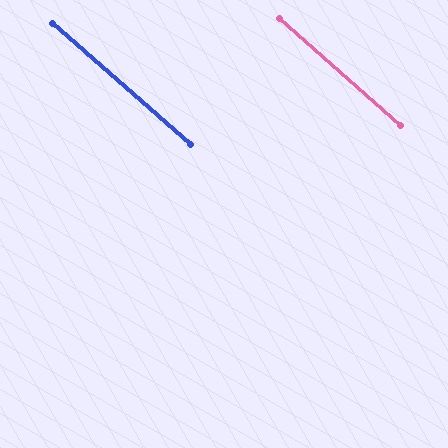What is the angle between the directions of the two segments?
Approximately 0 degrees.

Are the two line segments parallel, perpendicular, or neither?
Parallel — their directions differ by only 0.1°.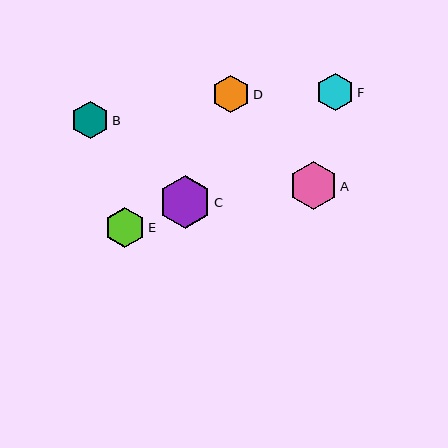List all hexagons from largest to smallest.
From largest to smallest: C, A, E, B, D, F.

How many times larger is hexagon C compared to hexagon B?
Hexagon C is approximately 1.4 times the size of hexagon B.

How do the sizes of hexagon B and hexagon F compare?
Hexagon B and hexagon F are approximately the same size.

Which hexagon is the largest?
Hexagon C is the largest with a size of approximately 52 pixels.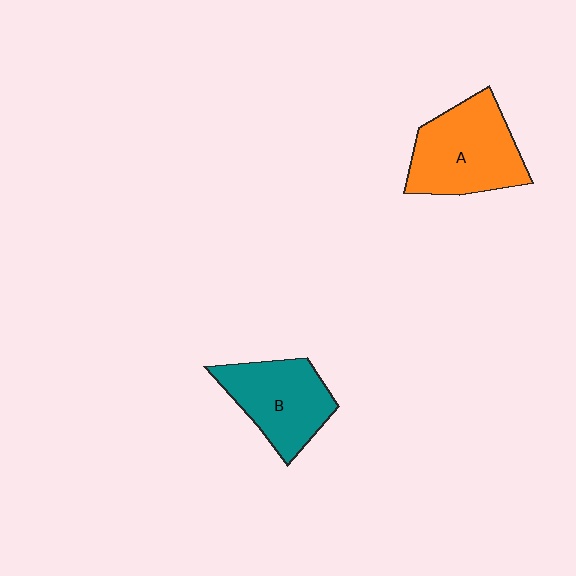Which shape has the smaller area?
Shape B (teal).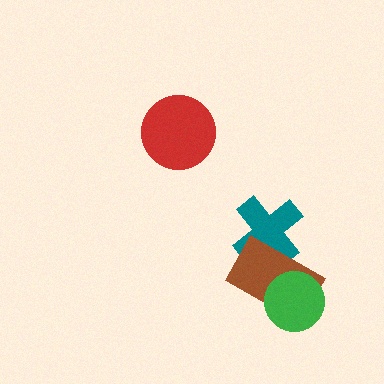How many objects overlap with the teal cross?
1 object overlaps with the teal cross.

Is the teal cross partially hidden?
Yes, it is partially covered by another shape.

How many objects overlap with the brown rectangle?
2 objects overlap with the brown rectangle.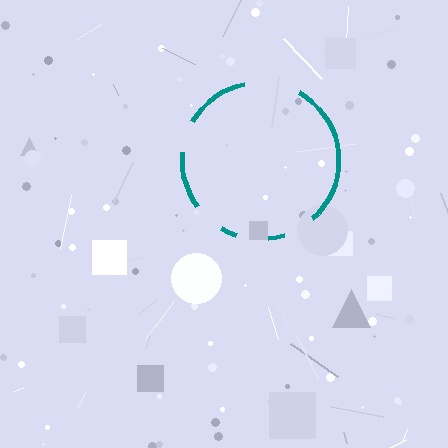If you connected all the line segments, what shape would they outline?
They would outline a circle.